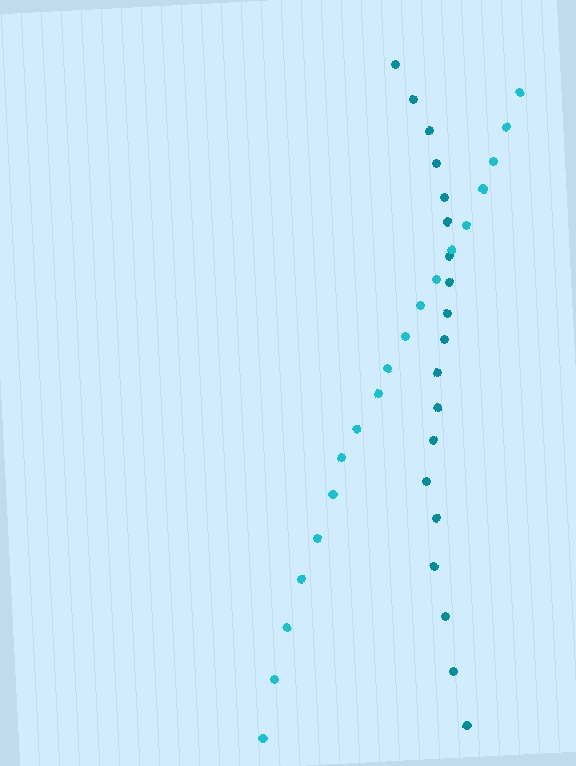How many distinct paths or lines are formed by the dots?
There are 2 distinct paths.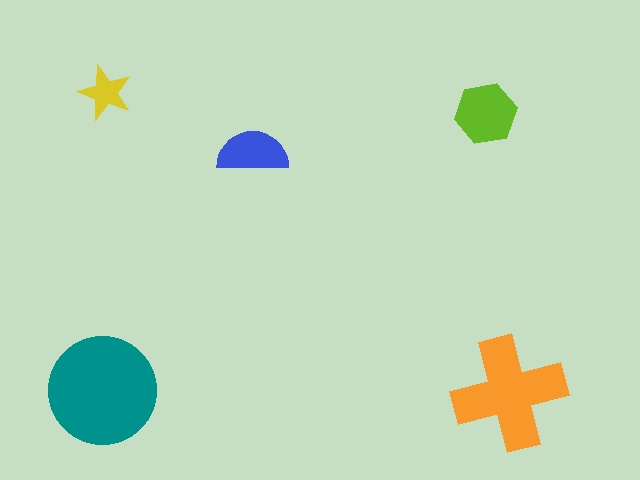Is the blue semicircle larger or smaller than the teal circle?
Smaller.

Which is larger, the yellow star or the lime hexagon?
The lime hexagon.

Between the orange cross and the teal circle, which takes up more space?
The teal circle.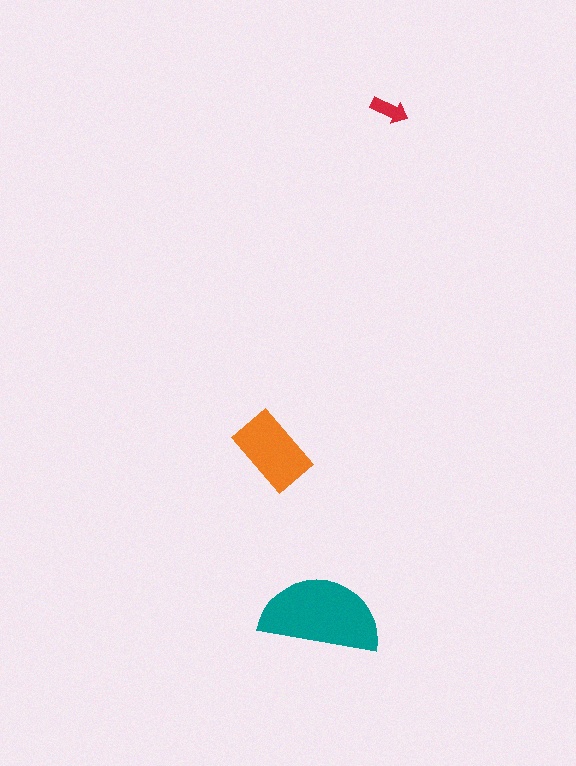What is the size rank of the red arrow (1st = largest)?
3rd.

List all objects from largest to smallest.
The teal semicircle, the orange rectangle, the red arrow.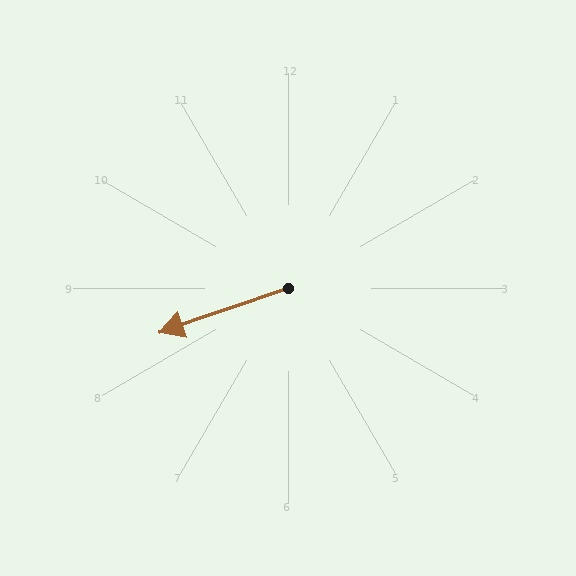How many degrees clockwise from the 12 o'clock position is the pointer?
Approximately 251 degrees.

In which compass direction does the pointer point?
West.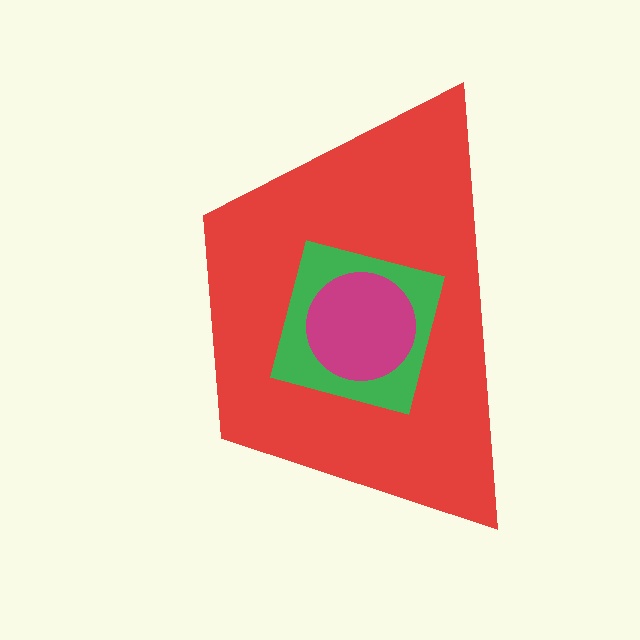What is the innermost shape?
The magenta circle.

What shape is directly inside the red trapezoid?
The green square.